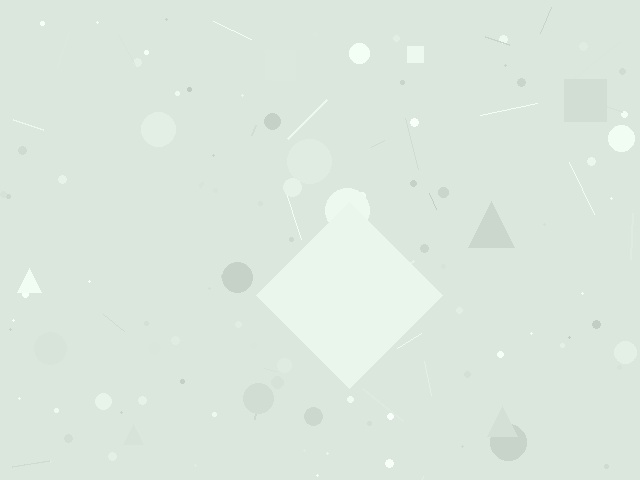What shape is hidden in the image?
A diamond is hidden in the image.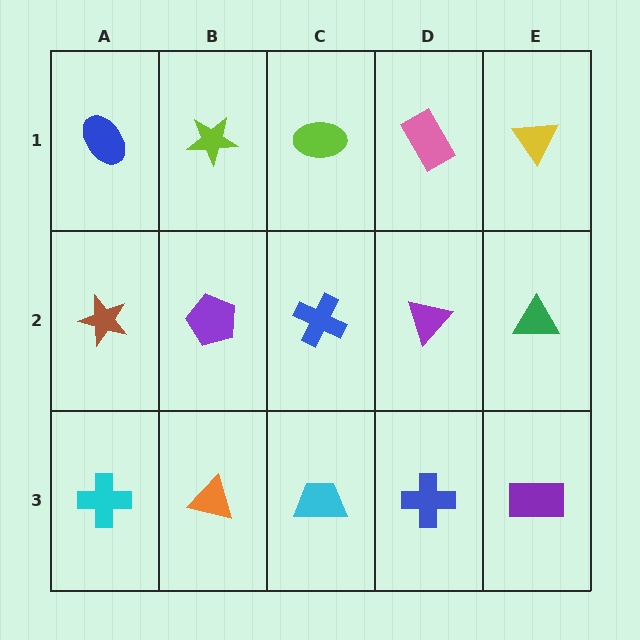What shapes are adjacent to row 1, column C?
A blue cross (row 2, column C), a lime star (row 1, column B), a pink rectangle (row 1, column D).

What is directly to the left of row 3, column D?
A cyan trapezoid.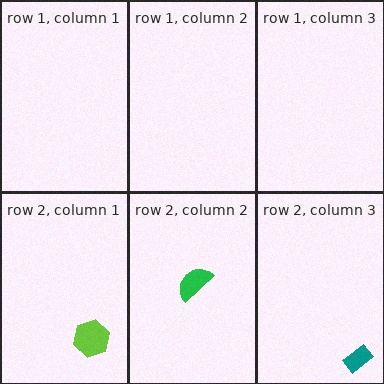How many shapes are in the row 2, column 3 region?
1.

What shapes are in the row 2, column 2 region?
The green semicircle.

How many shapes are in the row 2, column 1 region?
1.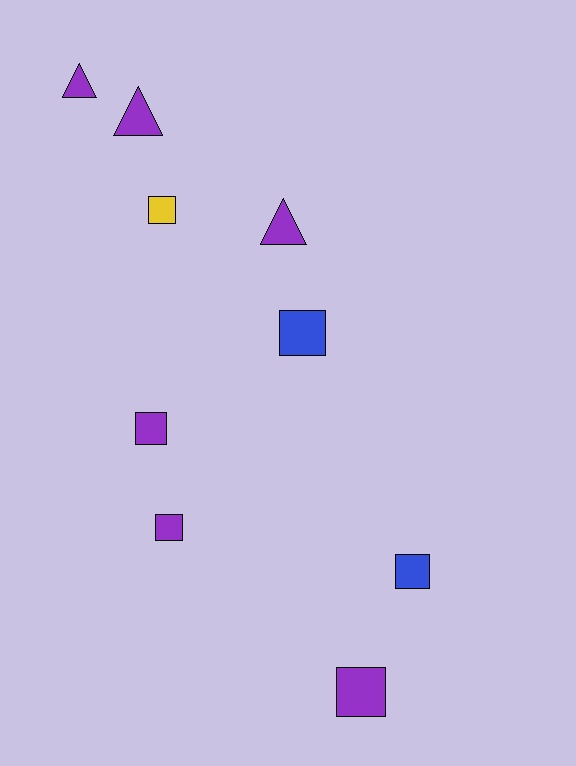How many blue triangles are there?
There are no blue triangles.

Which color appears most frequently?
Purple, with 6 objects.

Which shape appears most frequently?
Square, with 6 objects.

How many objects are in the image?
There are 9 objects.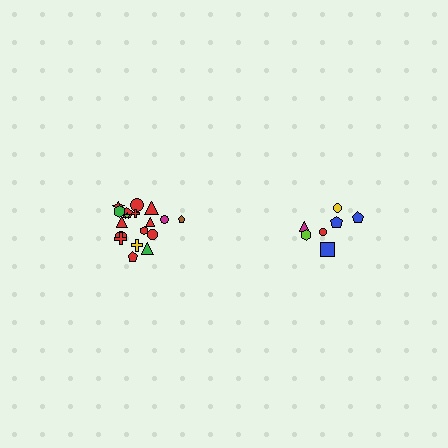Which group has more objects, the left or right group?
The left group.